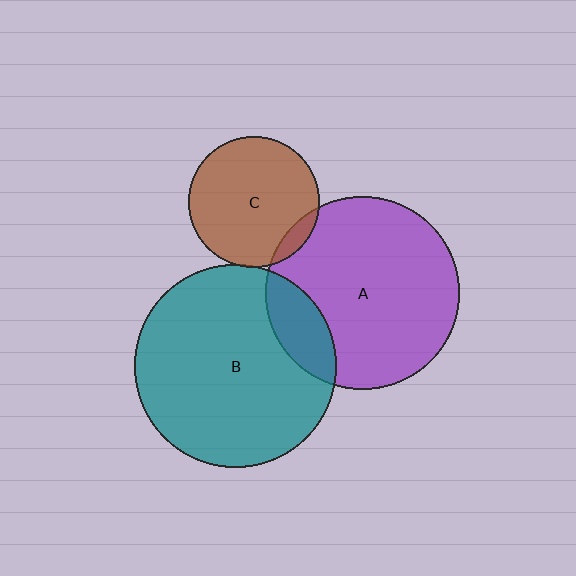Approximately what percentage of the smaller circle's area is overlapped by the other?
Approximately 5%.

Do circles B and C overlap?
Yes.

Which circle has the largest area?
Circle B (teal).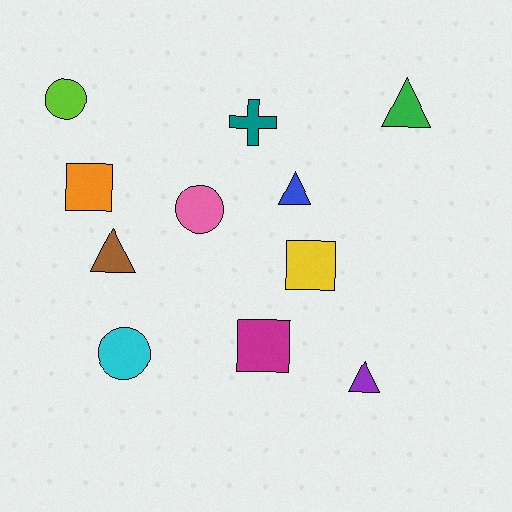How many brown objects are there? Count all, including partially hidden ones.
There is 1 brown object.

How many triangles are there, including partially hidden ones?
There are 4 triangles.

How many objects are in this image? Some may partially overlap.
There are 11 objects.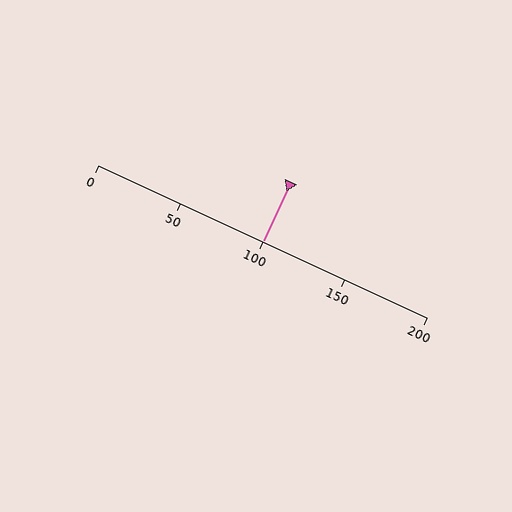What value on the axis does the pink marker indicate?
The marker indicates approximately 100.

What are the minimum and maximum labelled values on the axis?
The axis runs from 0 to 200.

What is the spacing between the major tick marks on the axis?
The major ticks are spaced 50 apart.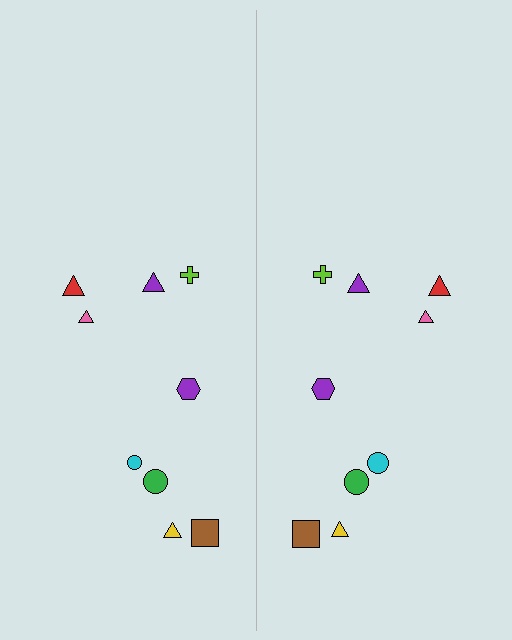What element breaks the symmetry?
The cyan circle on the right side has a different size than its mirror counterpart.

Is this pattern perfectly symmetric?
No, the pattern is not perfectly symmetric. The cyan circle on the right side has a different size than its mirror counterpart.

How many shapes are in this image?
There are 18 shapes in this image.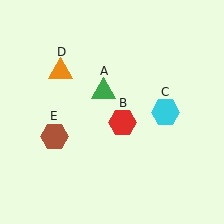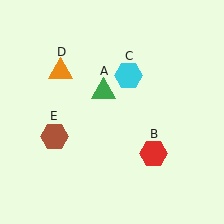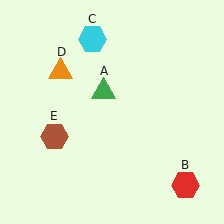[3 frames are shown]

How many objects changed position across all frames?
2 objects changed position: red hexagon (object B), cyan hexagon (object C).